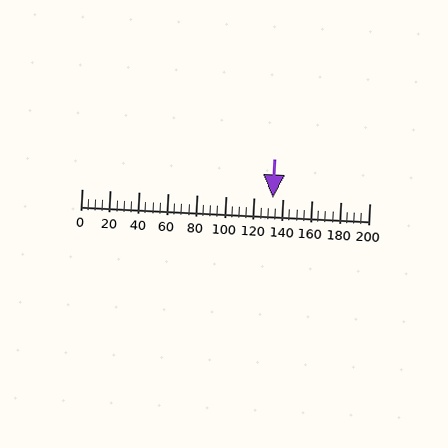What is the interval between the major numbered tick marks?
The major tick marks are spaced 20 units apart.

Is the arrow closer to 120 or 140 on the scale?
The arrow is closer to 140.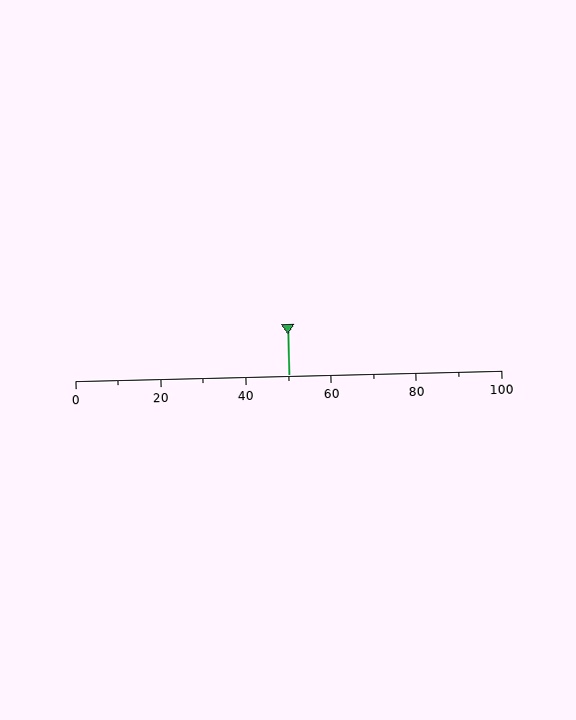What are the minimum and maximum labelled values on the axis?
The axis runs from 0 to 100.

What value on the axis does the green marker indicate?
The marker indicates approximately 50.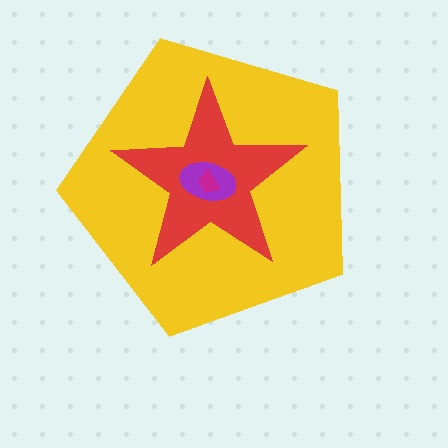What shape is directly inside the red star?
The purple ellipse.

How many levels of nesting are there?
4.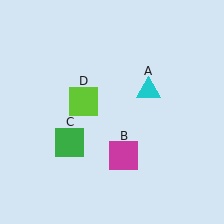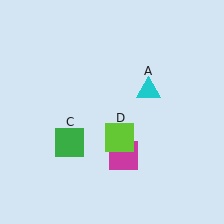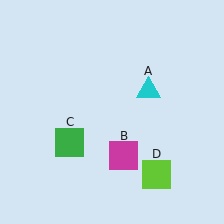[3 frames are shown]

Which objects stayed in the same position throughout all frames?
Cyan triangle (object A) and magenta square (object B) and green square (object C) remained stationary.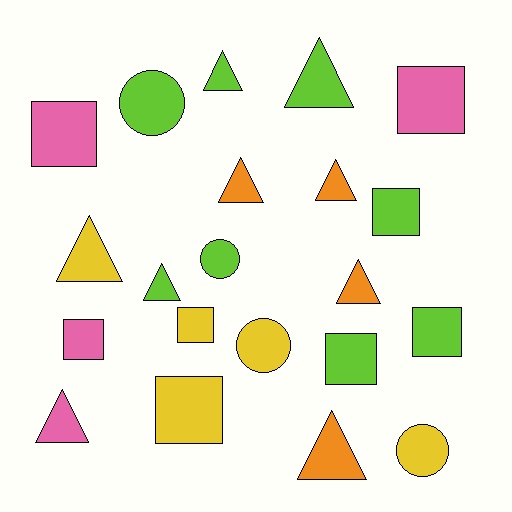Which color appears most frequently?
Lime, with 8 objects.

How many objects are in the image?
There are 21 objects.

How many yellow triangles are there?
There is 1 yellow triangle.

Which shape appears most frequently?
Triangle, with 9 objects.